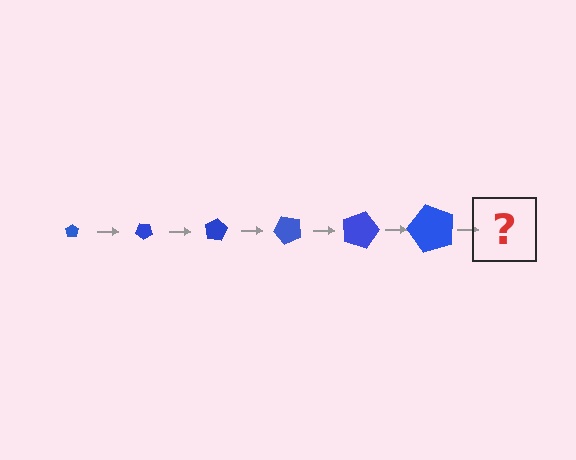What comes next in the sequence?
The next element should be a pentagon, larger than the previous one and rotated 240 degrees from the start.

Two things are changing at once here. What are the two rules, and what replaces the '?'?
The two rules are that the pentagon grows larger each step and it rotates 40 degrees each step. The '?' should be a pentagon, larger than the previous one and rotated 240 degrees from the start.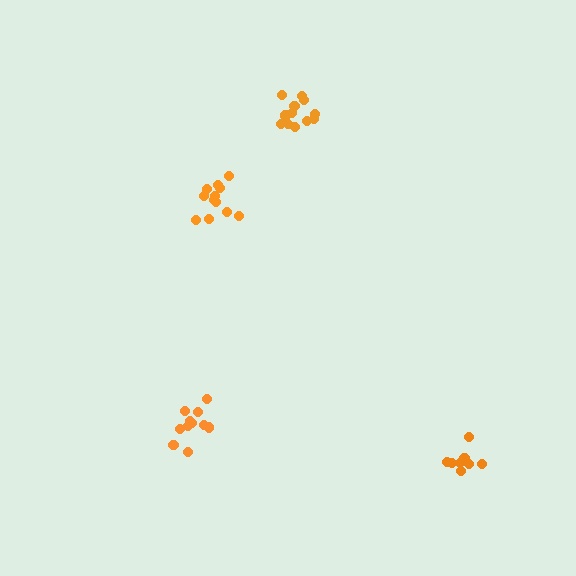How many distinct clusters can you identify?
There are 4 distinct clusters.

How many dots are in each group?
Group 1: 8 dots, Group 2: 13 dots, Group 3: 12 dots, Group 4: 11 dots (44 total).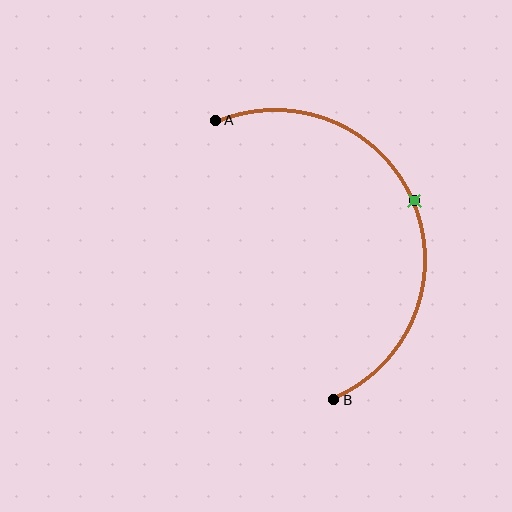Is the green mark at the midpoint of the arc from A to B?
Yes. The green mark lies on the arc at equal arc-length from both A and B — it is the arc midpoint.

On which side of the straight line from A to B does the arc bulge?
The arc bulges to the right of the straight line connecting A and B.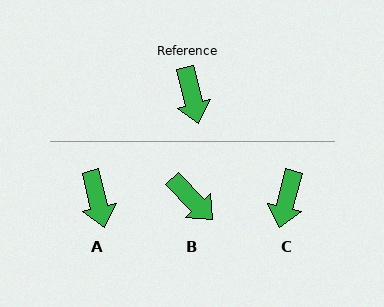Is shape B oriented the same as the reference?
No, it is off by about 30 degrees.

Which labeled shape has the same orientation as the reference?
A.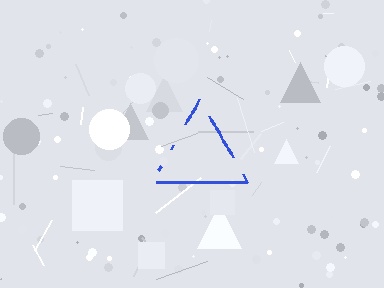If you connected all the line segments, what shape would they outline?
They would outline a triangle.